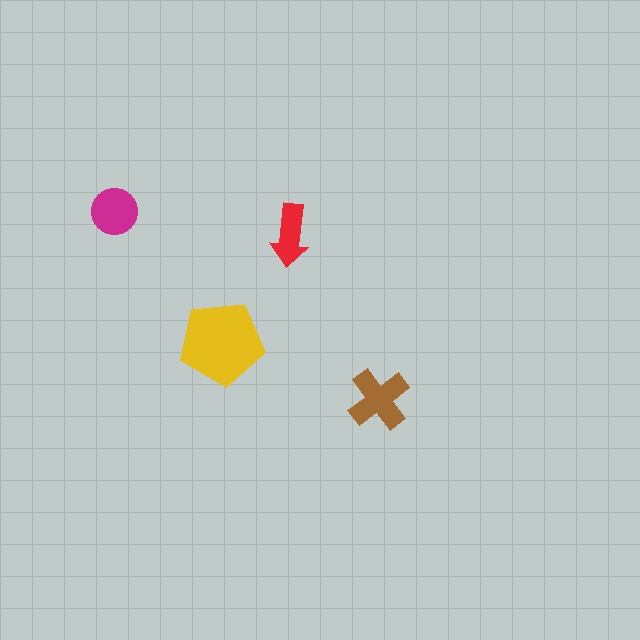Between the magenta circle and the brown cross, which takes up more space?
The brown cross.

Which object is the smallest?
The red arrow.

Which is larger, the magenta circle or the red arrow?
The magenta circle.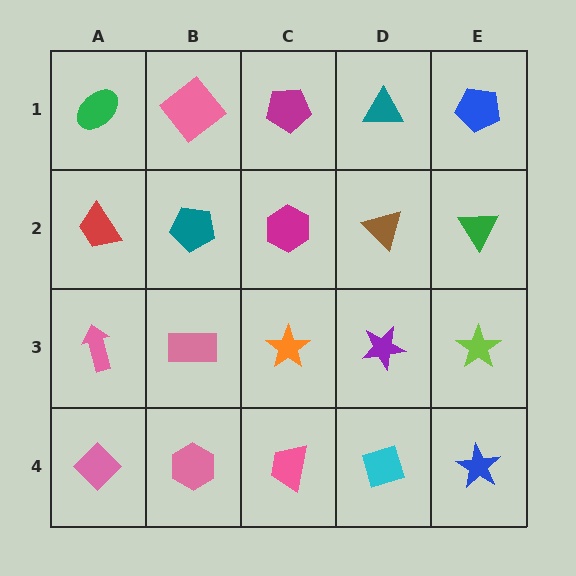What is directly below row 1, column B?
A teal pentagon.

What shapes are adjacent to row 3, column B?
A teal pentagon (row 2, column B), a pink hexagon (row 4, column B), a pink arrow (row 3, column A), an orange star (row 3, column C).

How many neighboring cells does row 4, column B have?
3.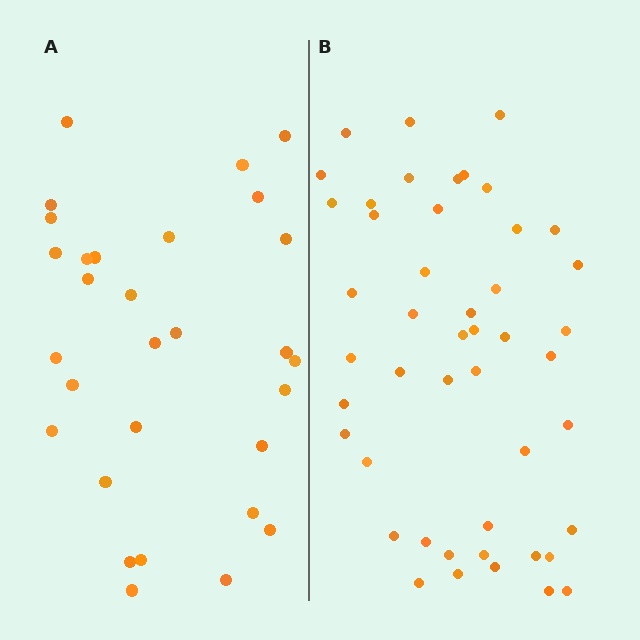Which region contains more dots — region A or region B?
Region B (the right region) has more dots.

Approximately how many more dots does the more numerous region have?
Region B has approximately 15 more dots than region A.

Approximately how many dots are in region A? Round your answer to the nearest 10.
About 30 dots.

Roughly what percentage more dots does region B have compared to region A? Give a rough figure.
About 55% more.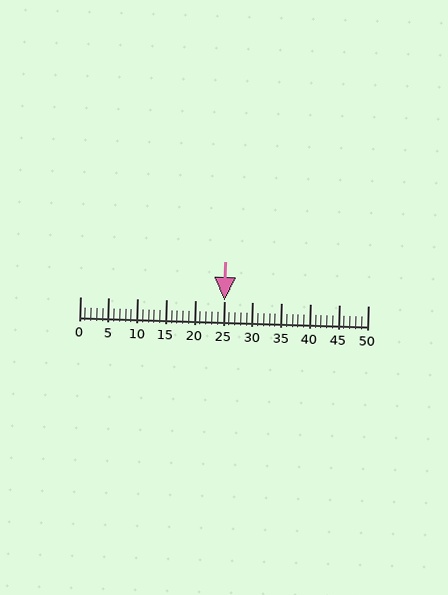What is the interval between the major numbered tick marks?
The major tick marks are spaced 5 units apart.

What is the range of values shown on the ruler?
The ruler shows values from 0 to 50.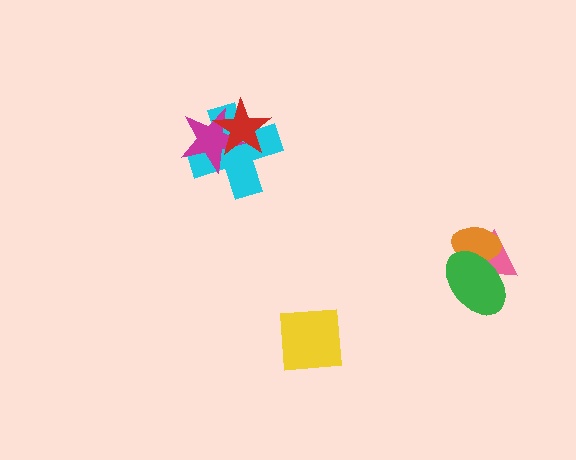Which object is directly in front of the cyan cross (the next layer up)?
The magenta star is directly in front of the cyan cross.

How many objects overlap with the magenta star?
2 objects overlap with the magenta star.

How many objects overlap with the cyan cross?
2 objects overlap with the cyan cross.